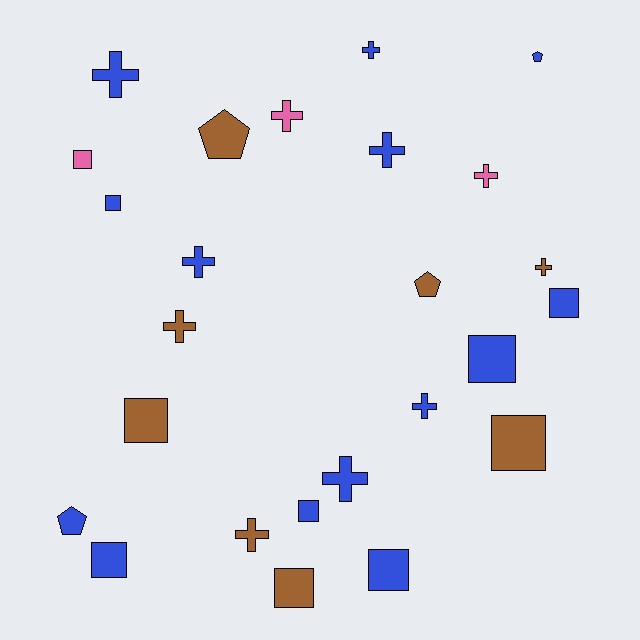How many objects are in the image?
There are 25 objects.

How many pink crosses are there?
There are 2 pink crosses.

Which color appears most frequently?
Blue, with 14 objects.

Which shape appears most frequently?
Cross, with 11 objects.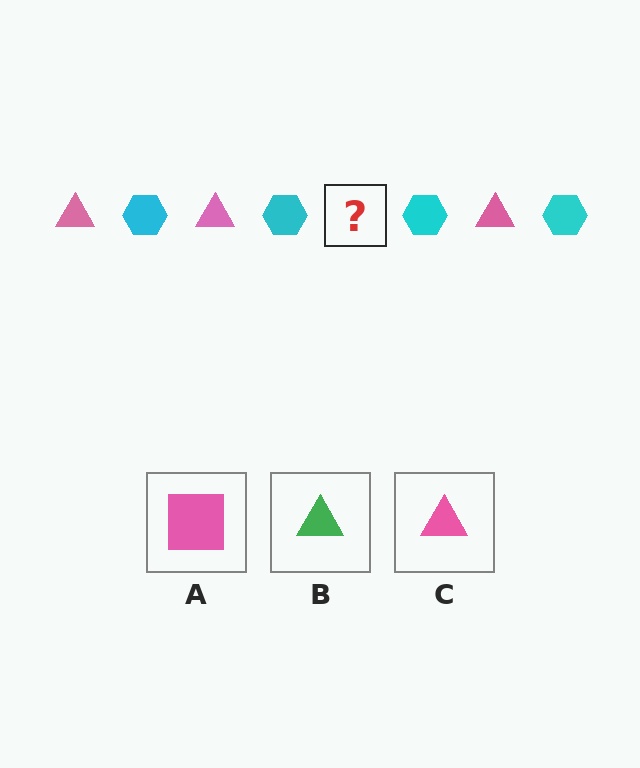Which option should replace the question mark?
Option C.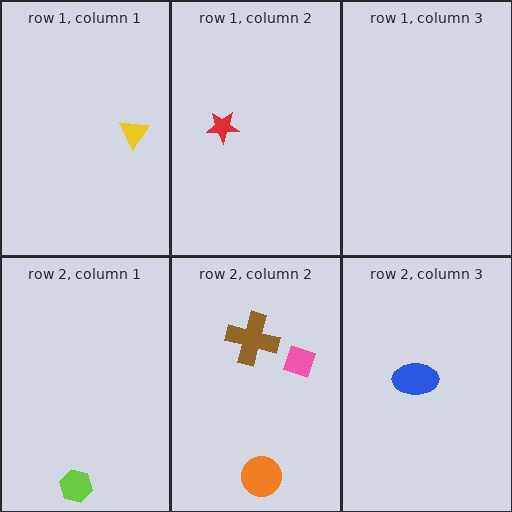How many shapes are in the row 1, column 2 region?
1.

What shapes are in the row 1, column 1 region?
The yellow triangle.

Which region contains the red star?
The row 1, column 2 region.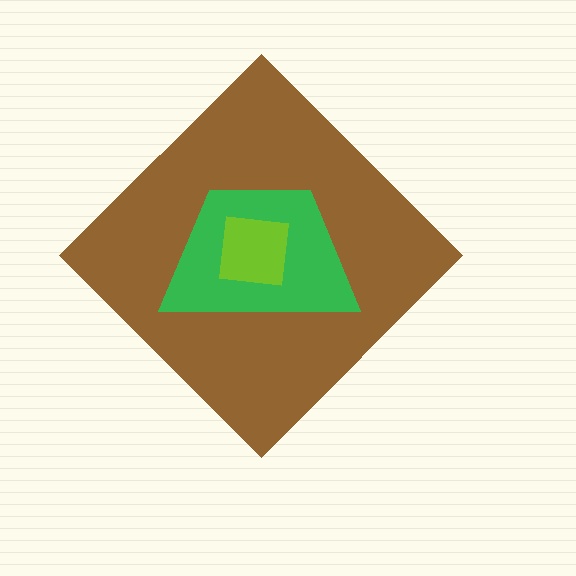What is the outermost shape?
The brown diamond.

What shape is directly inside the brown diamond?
The green trapezoid.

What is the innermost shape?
The lime square.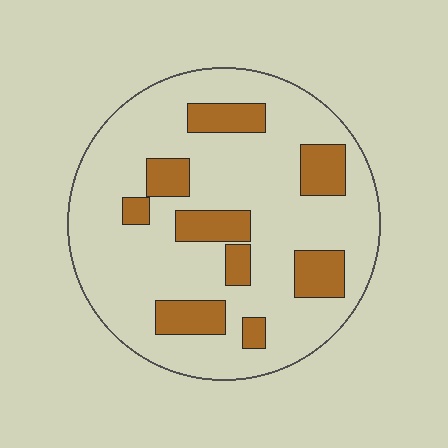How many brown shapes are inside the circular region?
9.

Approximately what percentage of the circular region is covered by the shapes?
Approximately 20%.